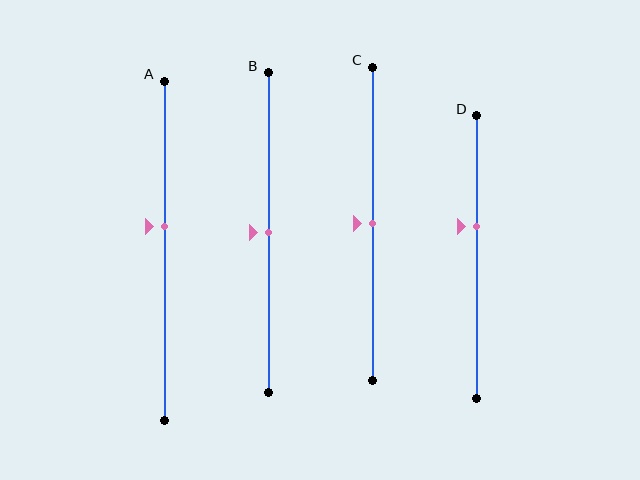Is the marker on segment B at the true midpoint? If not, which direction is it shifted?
Yes, the marker on segment B is at the true midpoint.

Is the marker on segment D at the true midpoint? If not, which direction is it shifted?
No, the marker on segment D is shifted upward by about 11% of the segment length.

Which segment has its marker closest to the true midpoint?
Segment B has its marker closest to the true midpoint.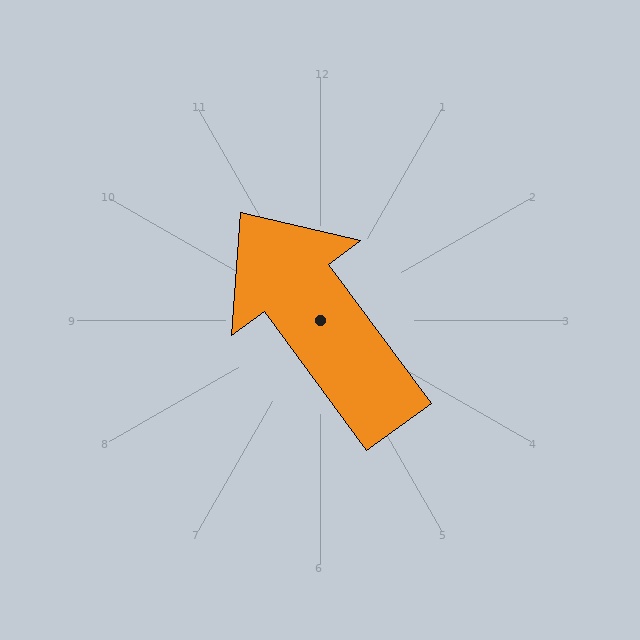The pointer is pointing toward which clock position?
Roughly 11 o'clock.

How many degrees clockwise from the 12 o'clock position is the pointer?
Approximately 324 degrees.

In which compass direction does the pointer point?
Northwest.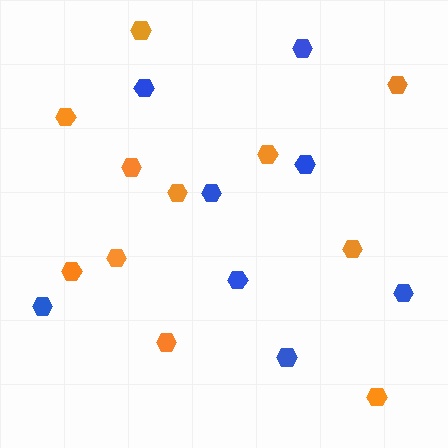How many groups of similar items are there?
There are 2 groups: one group of orange hexagons (11) and one group of blue hexagons (8).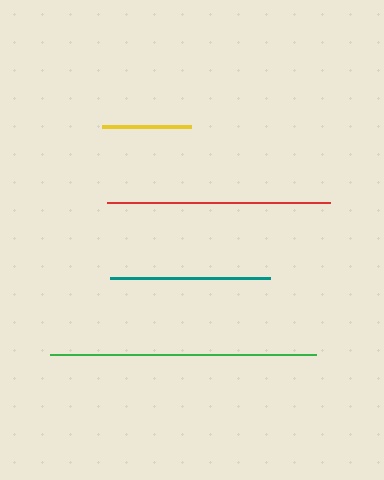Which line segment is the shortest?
The yellow line is the shortest at approximately 89 pixels.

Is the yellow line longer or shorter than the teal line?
The teal line is longer than the yellow line.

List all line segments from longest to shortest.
From longest to shortest: green, red, teal, yellow.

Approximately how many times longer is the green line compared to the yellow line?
The green line is approximately 3.0 times the length of the yellow line.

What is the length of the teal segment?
The teal segment is approximately 160 pixels long.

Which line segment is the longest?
The green line is the longest at approximately 266 pixels.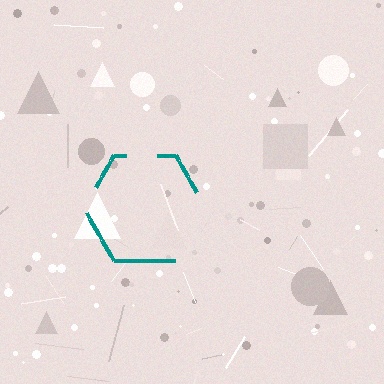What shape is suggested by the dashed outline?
The dashed outline suggests a hexagon.